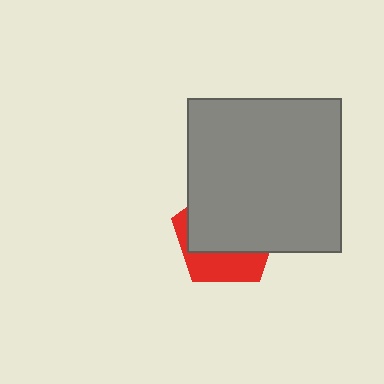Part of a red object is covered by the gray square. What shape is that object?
It is a pentagon.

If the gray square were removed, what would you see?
You would see the complete red pentagon.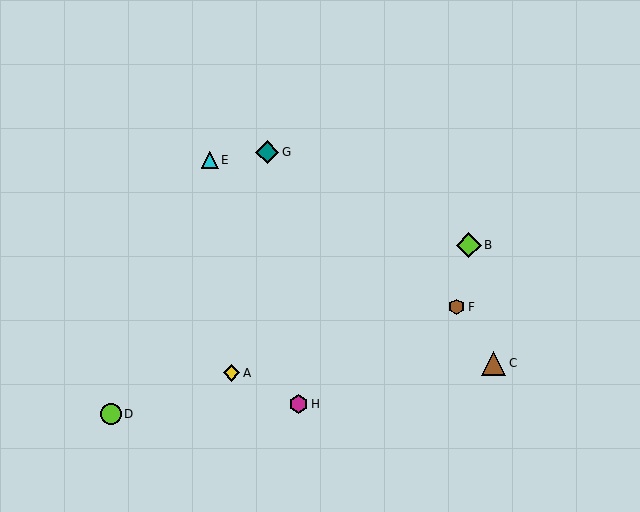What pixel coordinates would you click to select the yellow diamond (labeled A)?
Click at (232, 373) to select the yellow diamond A.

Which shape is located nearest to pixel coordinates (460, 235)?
The lime diamond (labeled B) at (469, 245) is nearest to that location.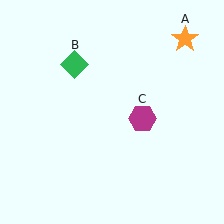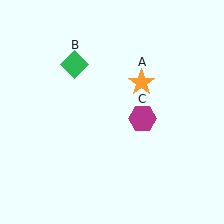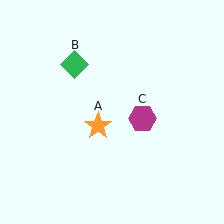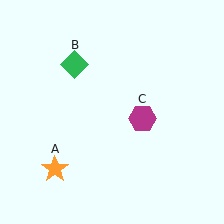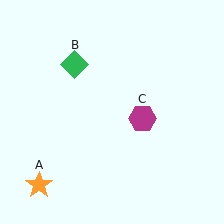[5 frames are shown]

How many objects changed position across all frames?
1 object changed position: orange star (object A).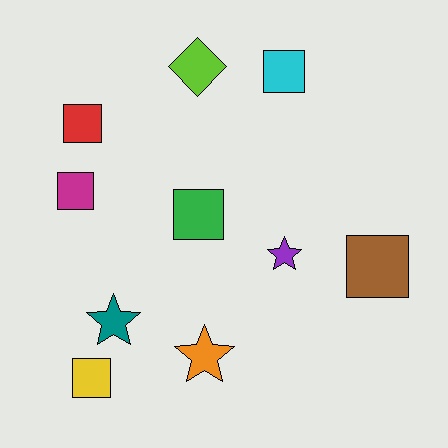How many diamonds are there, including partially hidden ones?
There is 1 diamond.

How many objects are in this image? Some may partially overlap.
There are 10 objects.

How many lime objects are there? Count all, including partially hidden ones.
There is 1 lime object.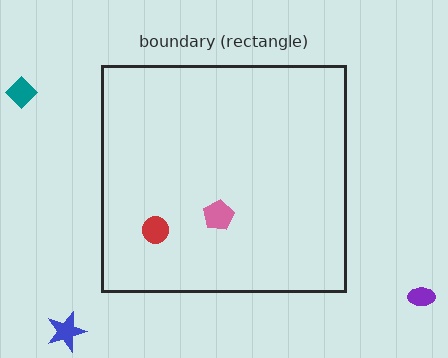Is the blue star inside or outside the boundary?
Outside.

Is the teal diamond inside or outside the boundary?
Outside.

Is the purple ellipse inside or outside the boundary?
Outside.